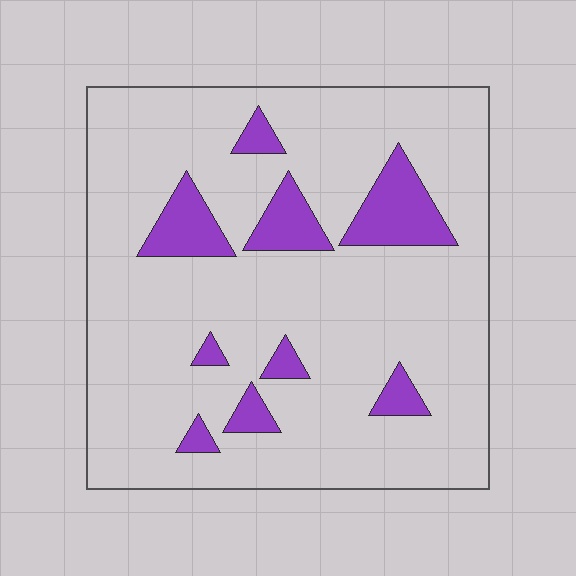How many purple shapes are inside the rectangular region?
9.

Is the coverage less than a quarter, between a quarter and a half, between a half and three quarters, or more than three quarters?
Less than a quarter.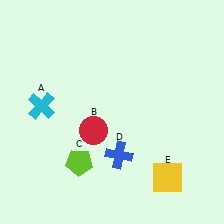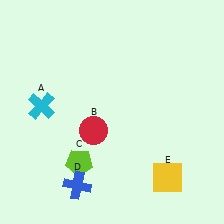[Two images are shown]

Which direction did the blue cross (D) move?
The blue cross (D) moved left.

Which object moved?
The blue cross (D) moved left.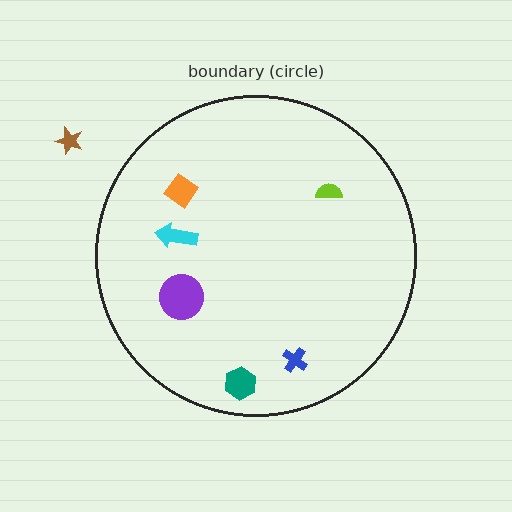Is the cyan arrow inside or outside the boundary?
Inside.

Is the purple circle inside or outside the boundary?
Inside.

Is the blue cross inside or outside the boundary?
Inside.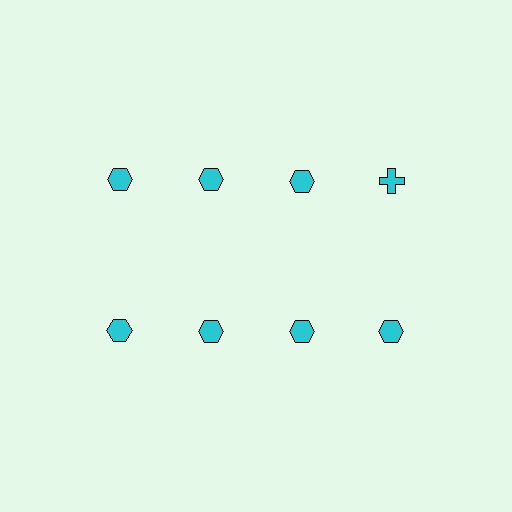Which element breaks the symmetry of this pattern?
The cyan cross in the top row, second from right column breaks the symmetry. All other shapes are cyan hexagons.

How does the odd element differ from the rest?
It has a different shape: cross instead of hexagon.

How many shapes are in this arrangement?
There are 8 shapes arranged in a grid pattern.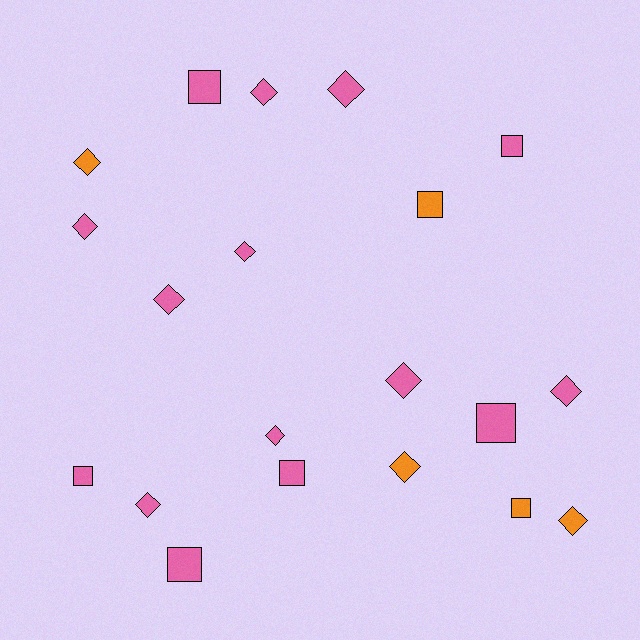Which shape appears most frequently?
Diamond, with 12 objects.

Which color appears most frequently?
Pink, with 15 objects.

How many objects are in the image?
There are 20 objects.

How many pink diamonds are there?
There are 9 pink diamonds.